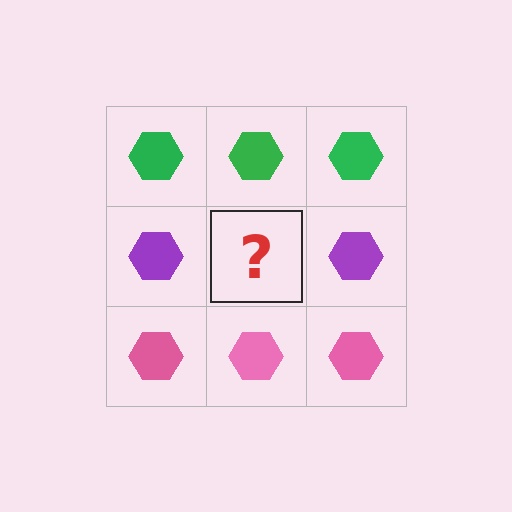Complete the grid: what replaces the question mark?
The question mark should be replaced with a purple hexagon.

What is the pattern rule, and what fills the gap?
The rule is that each row has a consistent color. The gap should be filled with a purple hexagon.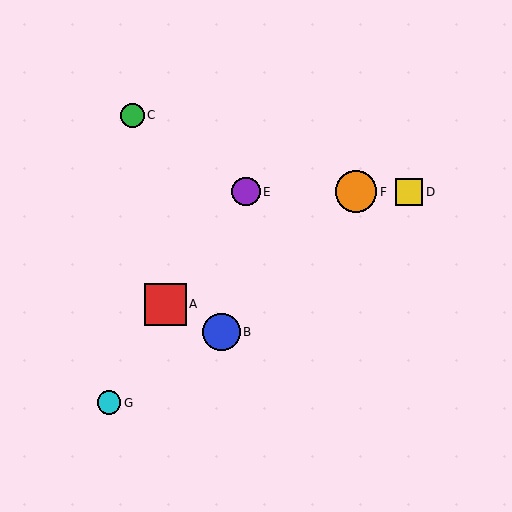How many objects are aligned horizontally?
3 objects (D, E, F) are aligned horizontally.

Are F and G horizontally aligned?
No, F is at y≈192 and G is at y≈403.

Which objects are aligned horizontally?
Objects D, E, F are aligned horizontally.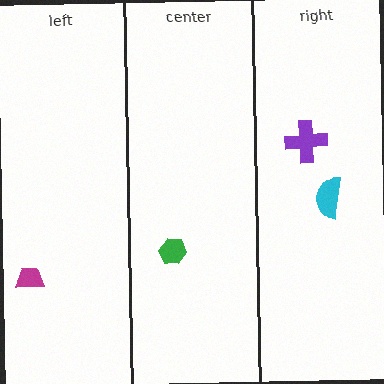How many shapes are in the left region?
1.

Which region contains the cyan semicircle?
The right region.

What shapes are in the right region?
The cyan semicircle, the purple cross.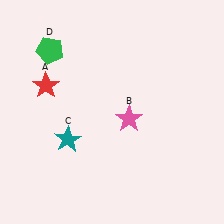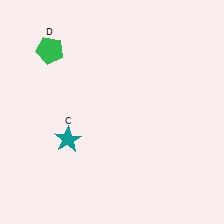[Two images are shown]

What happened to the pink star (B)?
The pink star (B) was removed in Image 2. It was in the bottom-right area of Image 1.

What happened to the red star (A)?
The red star (A) was removed in Image 2. It was in the top-left area of Image 1.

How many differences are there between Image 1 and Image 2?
There are 2 differences between the two images.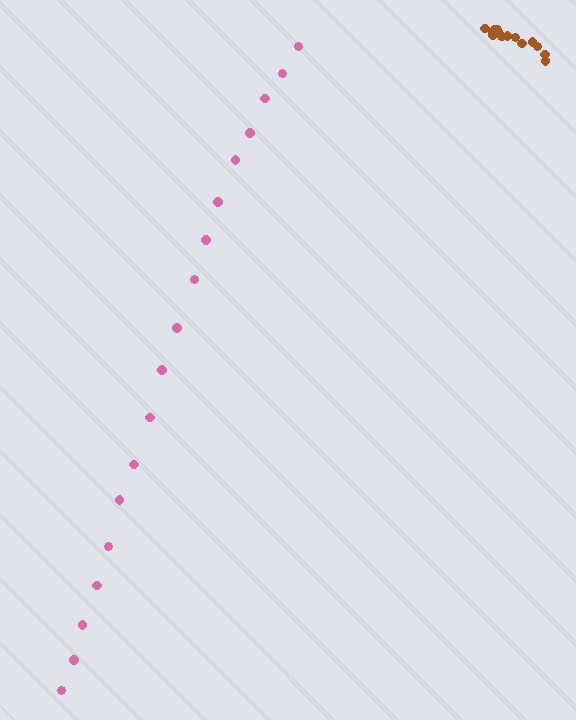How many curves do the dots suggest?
There are 2 distinct paths.